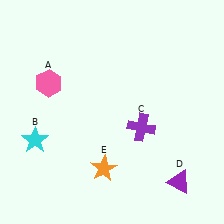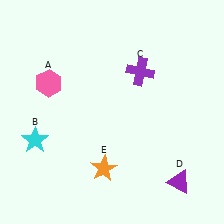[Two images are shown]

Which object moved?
The purple cross (C) moved up.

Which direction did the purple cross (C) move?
The purple cross (C) moved up.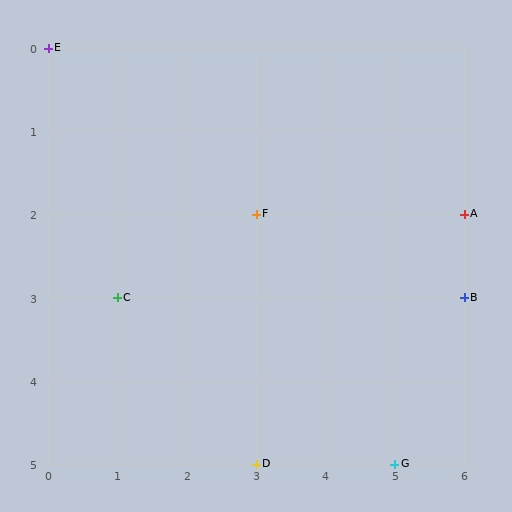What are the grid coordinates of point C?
Point C is at grid coordinates (1, 3).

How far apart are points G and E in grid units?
Points G and E are 5 columns and 5 rows apart (about 7.1 grid units diagonally).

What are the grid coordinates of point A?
Point A is at grid coordinates (6, 2).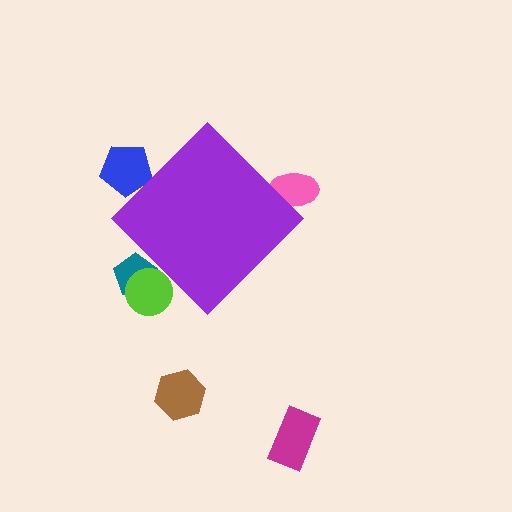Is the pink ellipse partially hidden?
Yes, the pink ellipse is partially hidden behind the purple diamond.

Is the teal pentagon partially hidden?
Yes, the teal pentagon is partially hidden behind the purple diamond.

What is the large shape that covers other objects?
A purple diamond.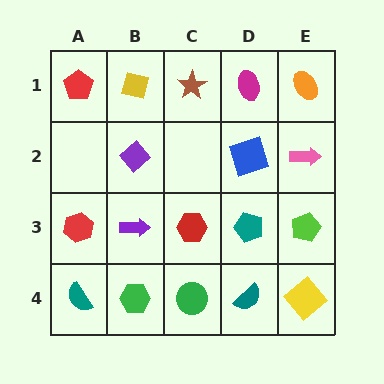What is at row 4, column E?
A yellow diamond.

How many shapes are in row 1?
5 shapes.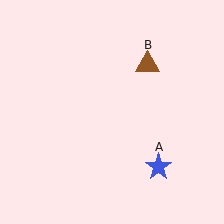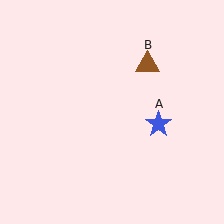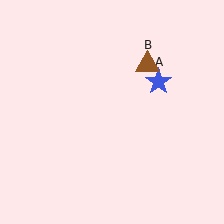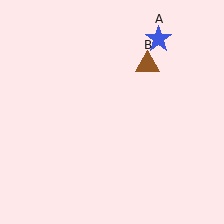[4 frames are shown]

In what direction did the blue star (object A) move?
The blue star (object A) moved up.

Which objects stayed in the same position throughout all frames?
Brown triangle (object B) remained stationary.